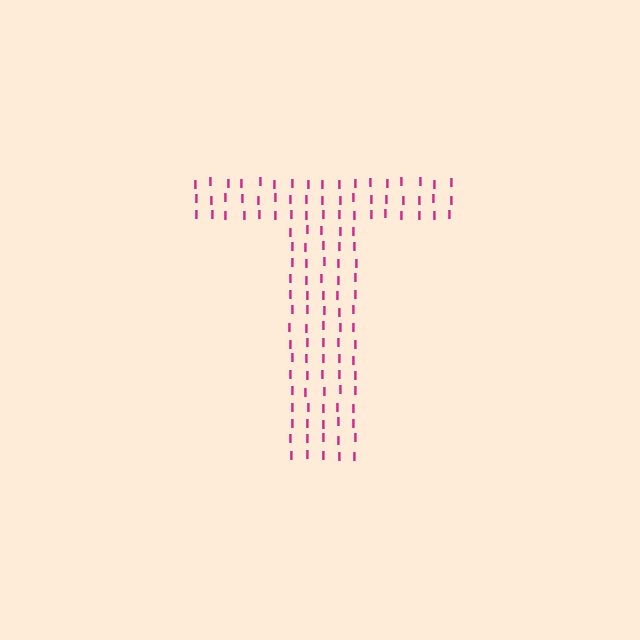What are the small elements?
The small elements are letter I's.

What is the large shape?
The large shape is the letter T.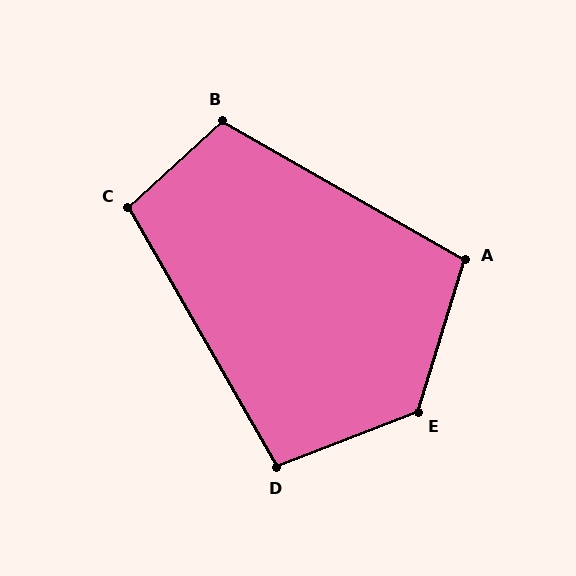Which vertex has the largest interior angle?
E, at approximately 129 degrees.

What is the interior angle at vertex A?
Approximately 103 degrees (obtuse).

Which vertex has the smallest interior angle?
D, at approximately 98 degrees.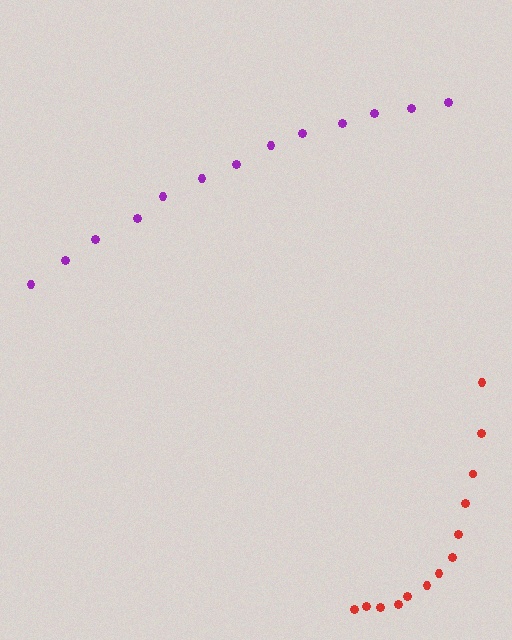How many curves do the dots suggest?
There are 2 distinct paths.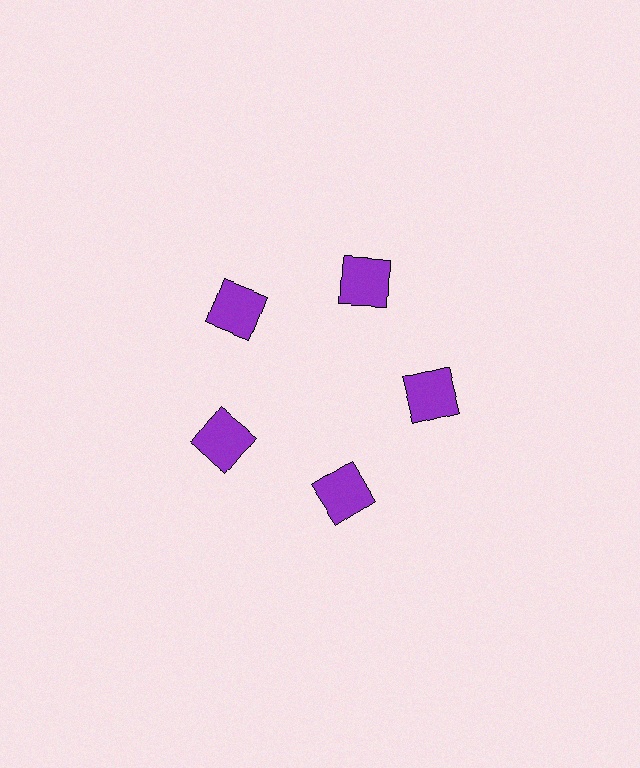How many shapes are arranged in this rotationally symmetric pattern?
There are 5 shapes, arranged in 5 groups of 1.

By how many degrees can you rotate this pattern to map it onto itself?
The pattern maps onto itself every 72 degrees of rotation.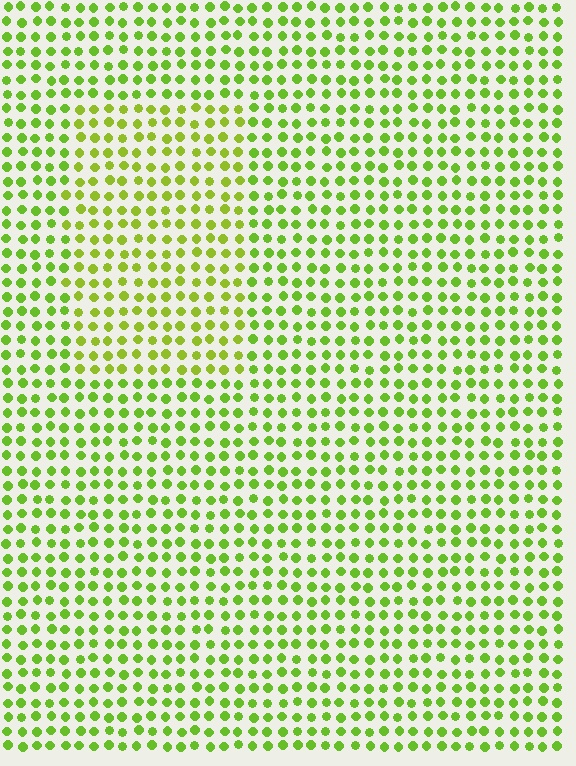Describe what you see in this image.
The image is filled with small lime elements in a uniform arrangement. A rectangle-shaped region is visible where the elements are tinted to a slightly different hue, forming a subtle color boundary.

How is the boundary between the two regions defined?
The boundary is defined purely by a slight shift in hue (about 16 degrees). Spacing, size, and orientation are identical on both sides.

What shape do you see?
I see a rectangle.